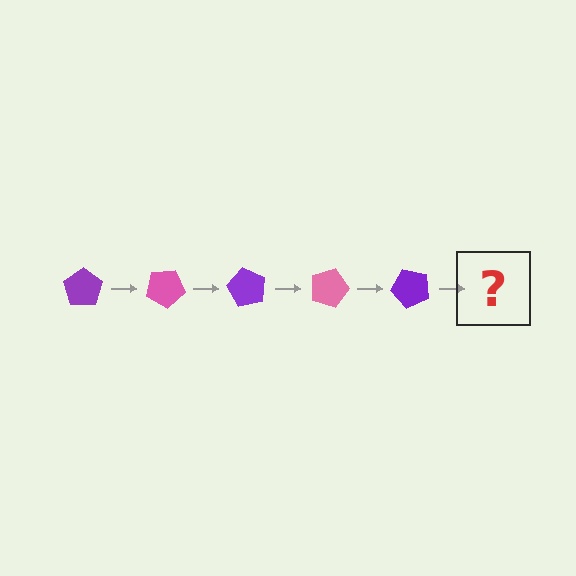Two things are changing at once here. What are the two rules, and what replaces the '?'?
The two rules are that it rotates 30 degrees each step and the color cycles through purple and pink. The '?' should be a pink pentagon, rotated 150 degrees from the start.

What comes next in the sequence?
The next element should be a pink pentagon, rotated 150 degrees from the start.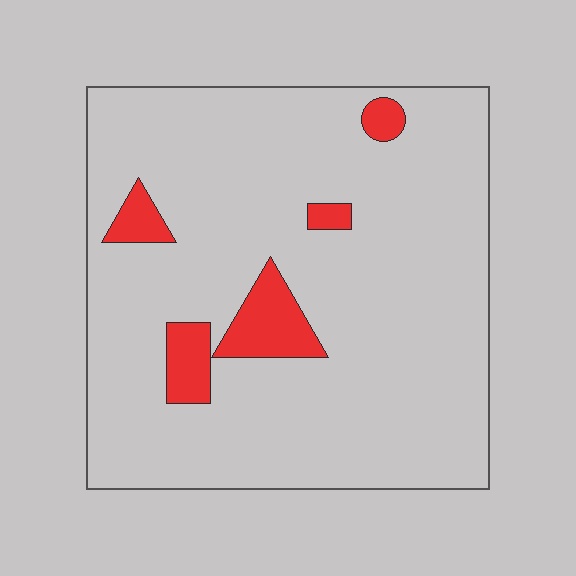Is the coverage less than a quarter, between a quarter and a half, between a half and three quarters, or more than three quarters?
Less than a quarter.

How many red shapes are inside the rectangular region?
5.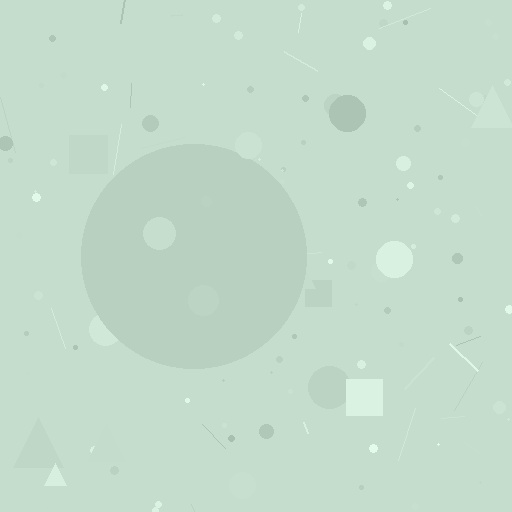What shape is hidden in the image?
A circle is hidden in the image.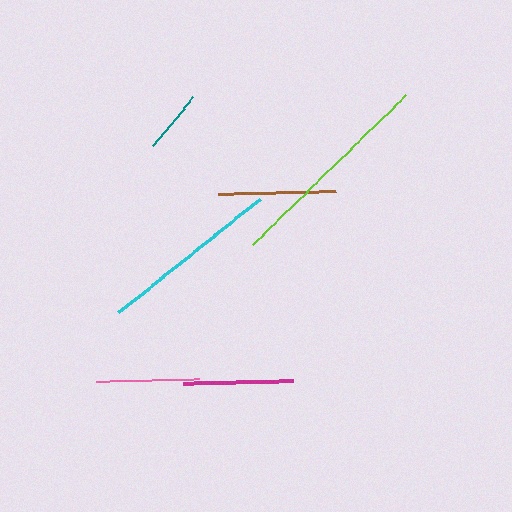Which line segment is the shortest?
The teal line is the shortest at approximately 63 pixels.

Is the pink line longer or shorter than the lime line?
The lime line is longer than the pink line.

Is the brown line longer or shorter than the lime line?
The lime line is longer than the brown line.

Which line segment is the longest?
The lime line is the longest at approximately 214 pixels.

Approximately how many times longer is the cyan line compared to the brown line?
The cyan line is approximately 1.5 times the length of the brown line.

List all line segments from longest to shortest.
From longest to shortest: lime, cyan, brown, magenta, pink, teal.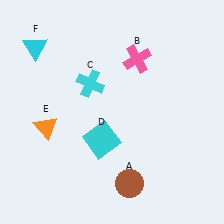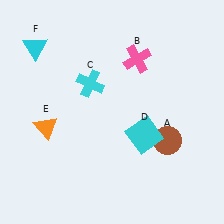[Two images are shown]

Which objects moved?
The objects that moved are: the brown circle (A), the cyan square (D).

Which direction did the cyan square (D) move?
The cyan square (D) moved right.